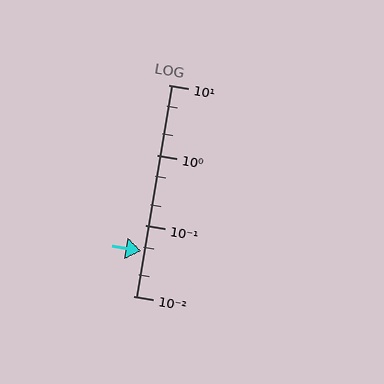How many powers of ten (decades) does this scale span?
The scale spans 3 decades, from 0.01 to 10.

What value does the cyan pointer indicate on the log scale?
The pointer indicates approximately 0.043.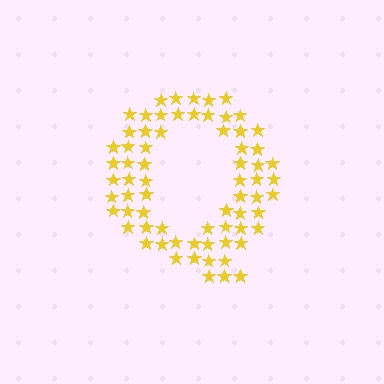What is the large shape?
The large shape is the letter Q.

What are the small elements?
The small elements are stars.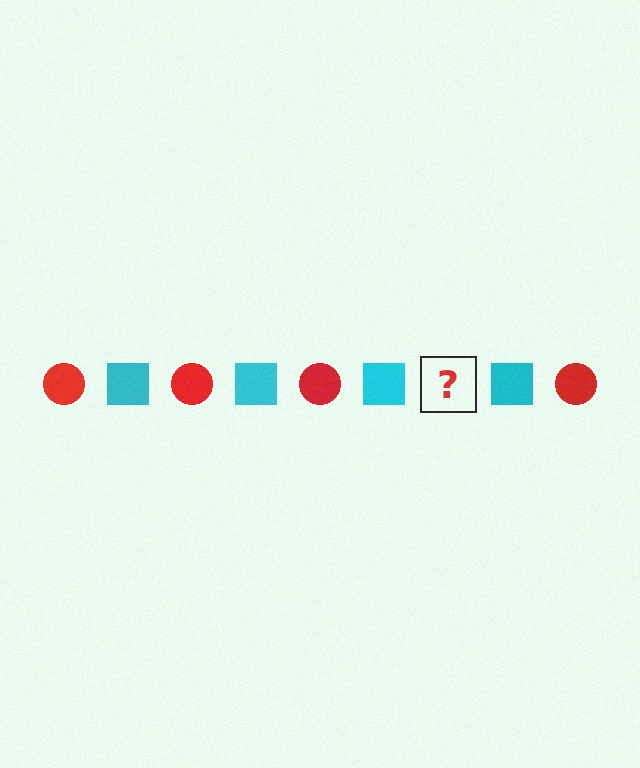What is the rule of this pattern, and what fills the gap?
The rule is that the pattern alternates between red circle and cyan square. The gap should be filled with a red circle.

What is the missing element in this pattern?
The missing element is a red circle.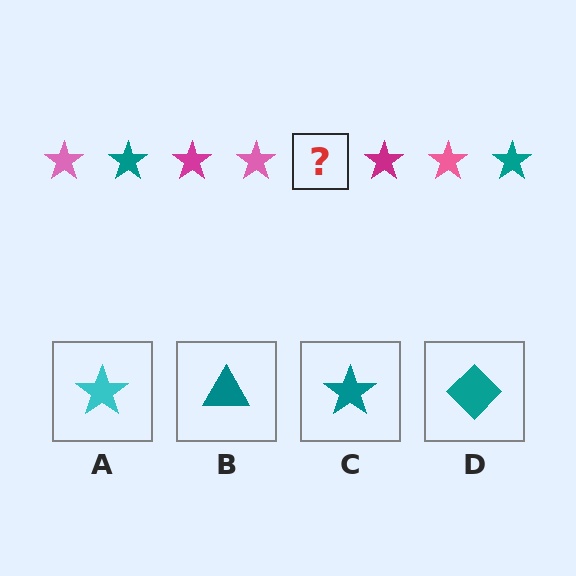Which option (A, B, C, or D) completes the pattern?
C.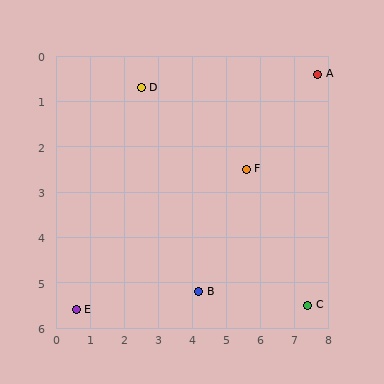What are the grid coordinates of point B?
Point B is at approximately (4.2, 5.2).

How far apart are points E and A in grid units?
Points E and A are about 8.8 grid units apart.